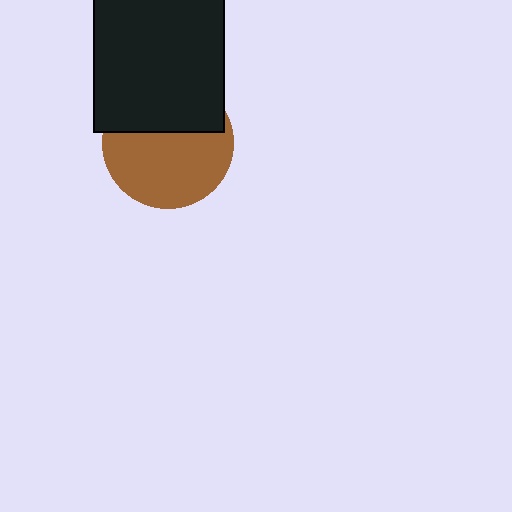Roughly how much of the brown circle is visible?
About half of it is visible (roughly 60%).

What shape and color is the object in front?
The object in front is a black rectangle.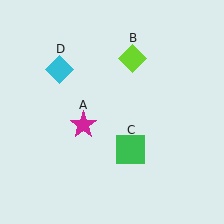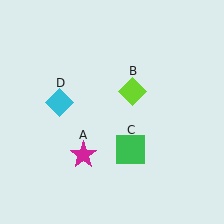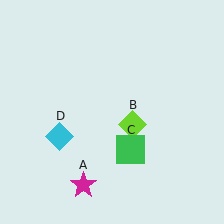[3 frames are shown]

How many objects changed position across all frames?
3 objects changed position: magenta star (object A), lime diamond (object B), cyan diamond (object D).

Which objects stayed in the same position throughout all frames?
Green square (object C) remained stationary.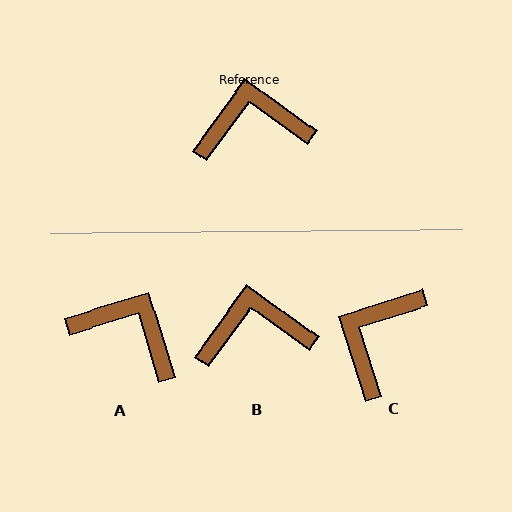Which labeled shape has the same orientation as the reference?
B.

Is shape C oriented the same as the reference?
No, it is off by about 53 degrees.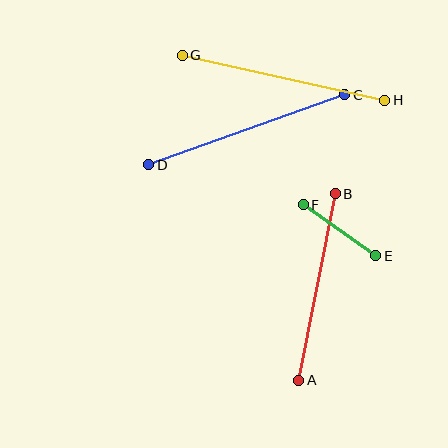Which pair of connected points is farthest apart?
Points C and D are farthest apart.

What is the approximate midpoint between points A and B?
The midpoint is at approximately (317, 287) pixels.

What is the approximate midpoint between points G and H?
The midpoint is at approximately (284, 78) pixels.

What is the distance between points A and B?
The distance is approximately 190 pixels.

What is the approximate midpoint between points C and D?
The midpoint is at approximately (247, 130) pixels.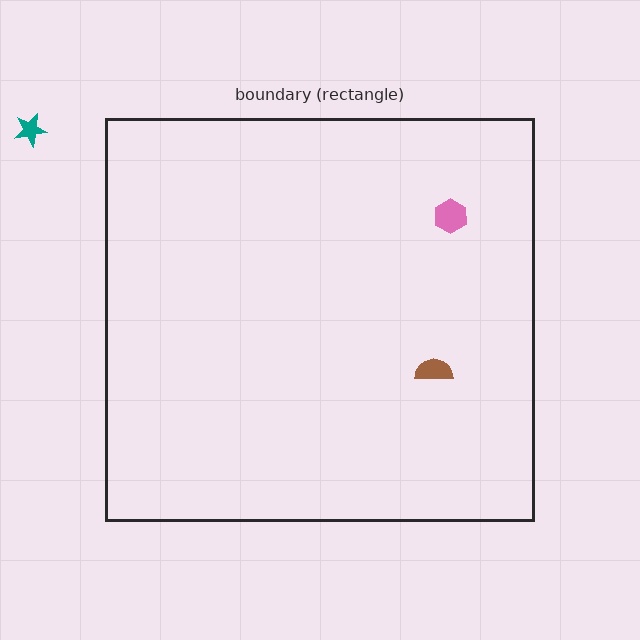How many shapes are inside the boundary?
2 inside, 1 outside.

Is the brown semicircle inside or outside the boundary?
Inside.